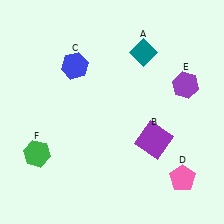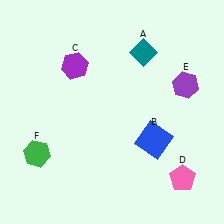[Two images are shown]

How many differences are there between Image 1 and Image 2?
There are 2 differences between the two images.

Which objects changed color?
B changed from purple to blue. C changed from blue to purple.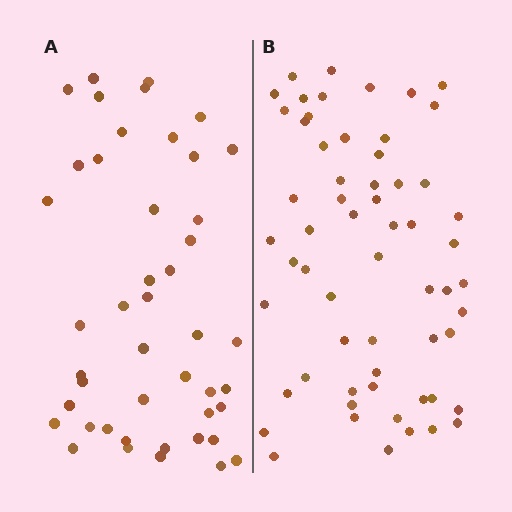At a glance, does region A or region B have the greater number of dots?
Region B (the right region) has more dots.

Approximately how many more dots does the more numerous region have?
Region B has approximately 15 more dots than region A.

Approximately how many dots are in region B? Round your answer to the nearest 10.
About 60 dots.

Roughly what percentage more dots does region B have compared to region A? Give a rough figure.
About 35% more.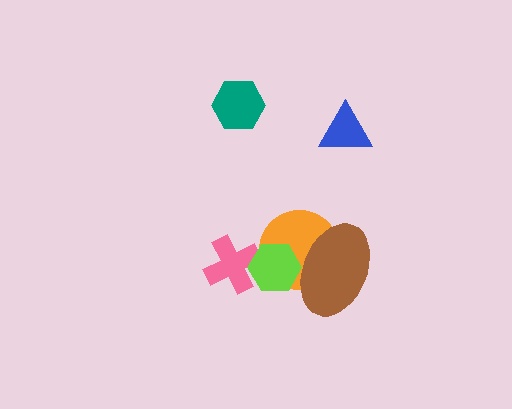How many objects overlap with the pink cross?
1 object overlaps with the pink cross.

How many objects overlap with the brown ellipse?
2 objects overlap with the brown ellipse.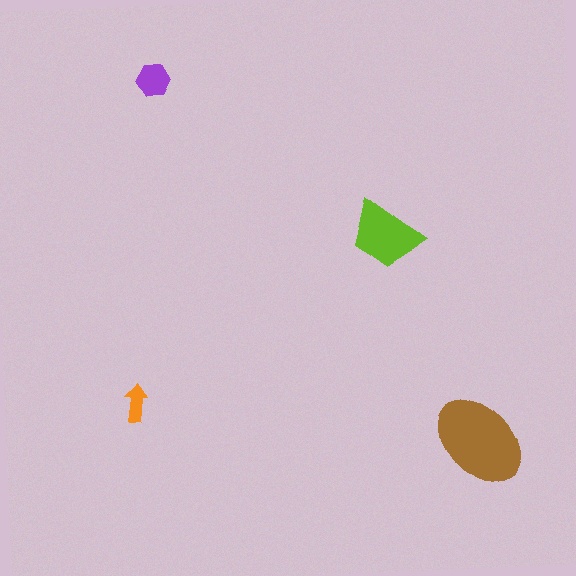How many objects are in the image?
There are 4 objects in the image.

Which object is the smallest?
The orange arrow.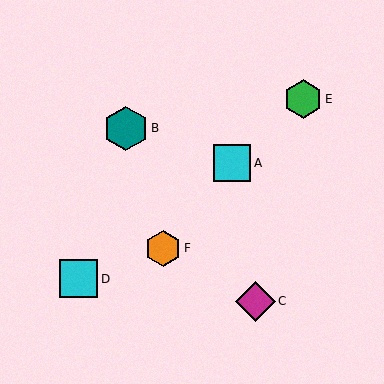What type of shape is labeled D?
Shape D is a cyan square.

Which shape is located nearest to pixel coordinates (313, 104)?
The green hexagon (labeled E) at (303, 99) is nearest to that location.